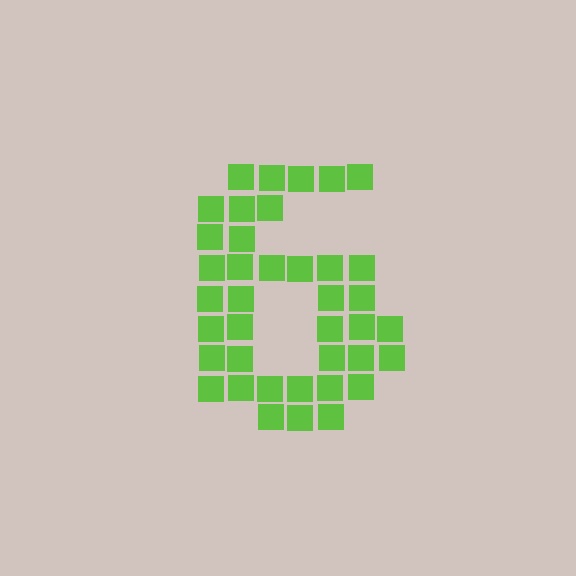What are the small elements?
The small elements are squares.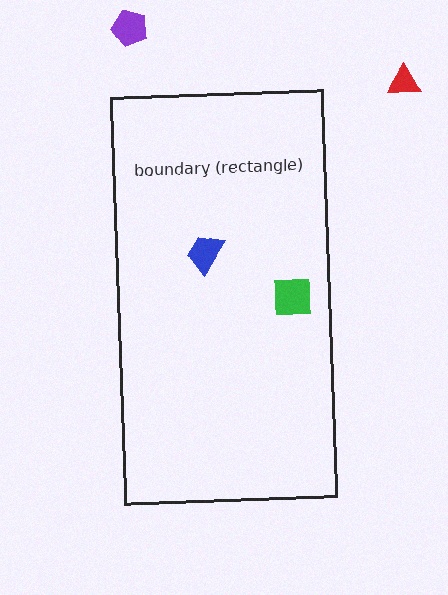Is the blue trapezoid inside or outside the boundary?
Inside.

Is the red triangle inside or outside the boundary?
Outside.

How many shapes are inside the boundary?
2 inside, 2 outside.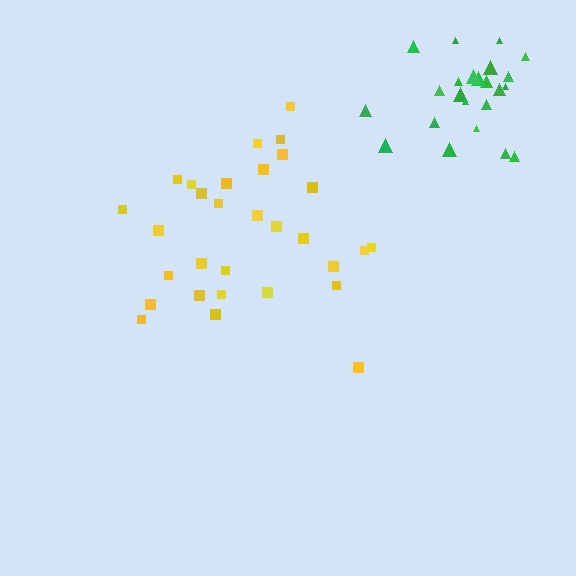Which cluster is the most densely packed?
Yellow.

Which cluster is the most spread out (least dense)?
Green.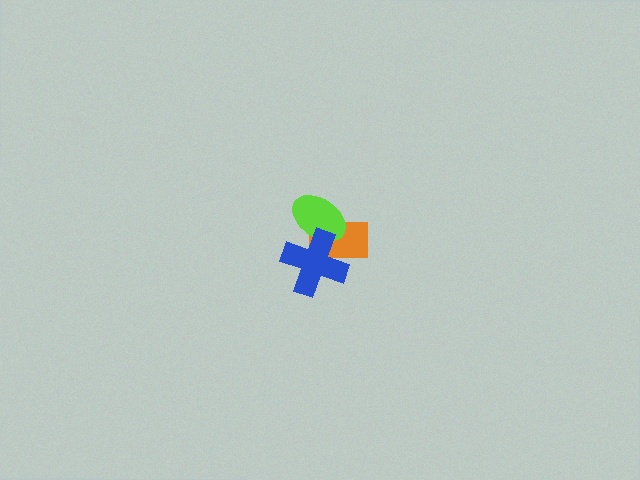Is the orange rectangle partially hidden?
Yes, it is partially covered by another shape.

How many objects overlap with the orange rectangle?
2 objects overlap with the orange rectangle.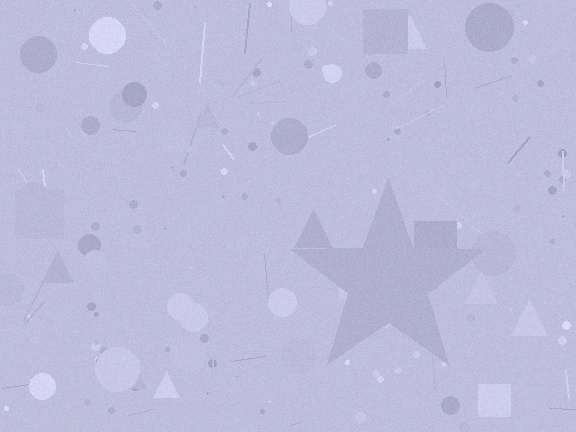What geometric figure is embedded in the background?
A star is embedded in the background.